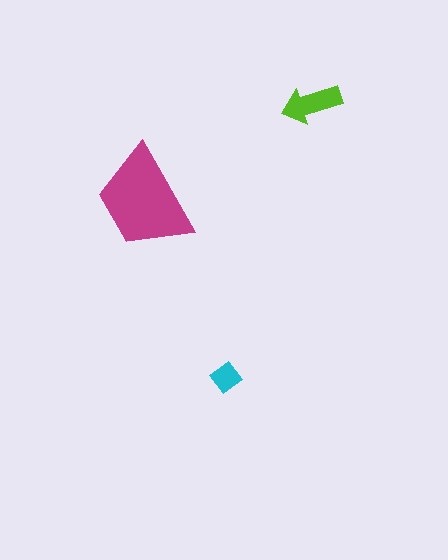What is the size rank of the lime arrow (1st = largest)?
2nd.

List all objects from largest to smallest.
The magenta trapezoid, the lime arrow, the cyan diamond.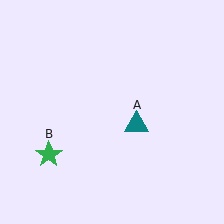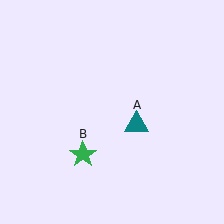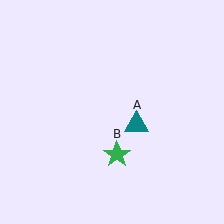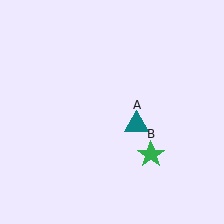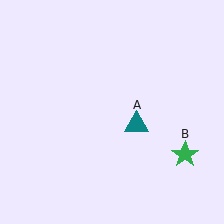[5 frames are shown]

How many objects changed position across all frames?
1 object changed position: green star (object B).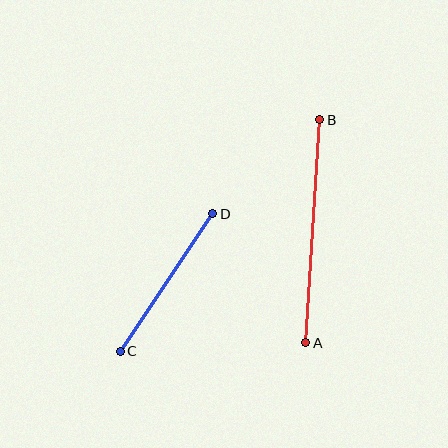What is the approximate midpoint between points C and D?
The midpoint is at approximately (166, 283) pixels.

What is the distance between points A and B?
The distance is approximately 223 pixels.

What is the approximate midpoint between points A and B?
The midpoint is at approximately (313, 231) pixels.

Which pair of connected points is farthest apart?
Points A and B are farthest apart.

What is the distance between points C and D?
The distance is approximately 166 pixels.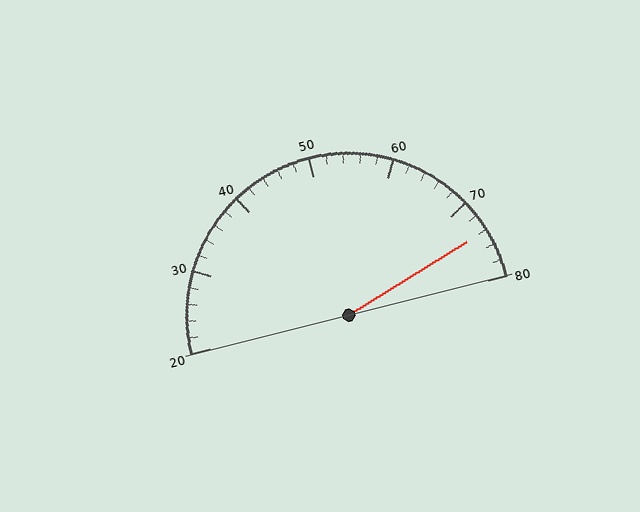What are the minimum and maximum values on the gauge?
The gauge ranges from 20 to 80.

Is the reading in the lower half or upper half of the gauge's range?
The reading is in the upper half of the range (20 to 80).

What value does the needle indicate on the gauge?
The needle indicates approximately 74.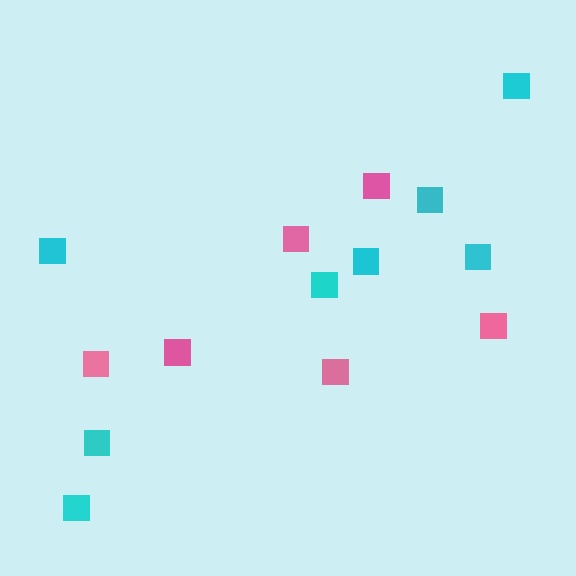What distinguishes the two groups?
There are 2 groups: one group of pink squares (6) and one group of cyan squares (8).